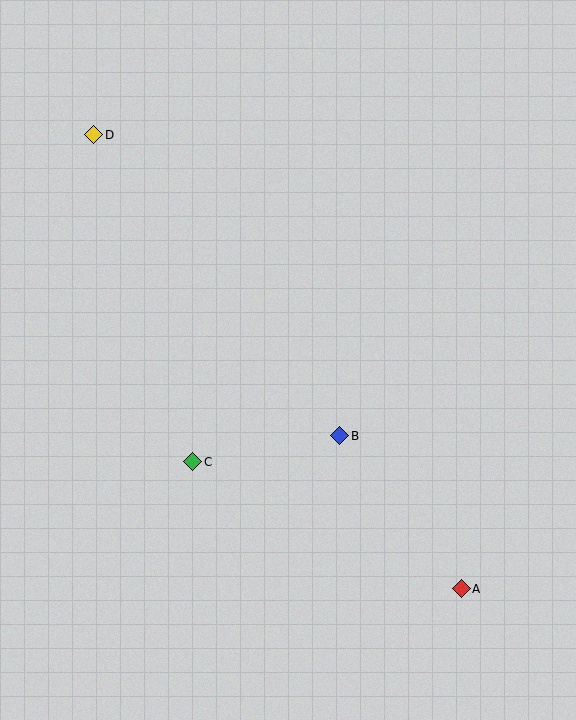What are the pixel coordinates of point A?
Point A is at (461, 589).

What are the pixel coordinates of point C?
Point C is at (193, 462).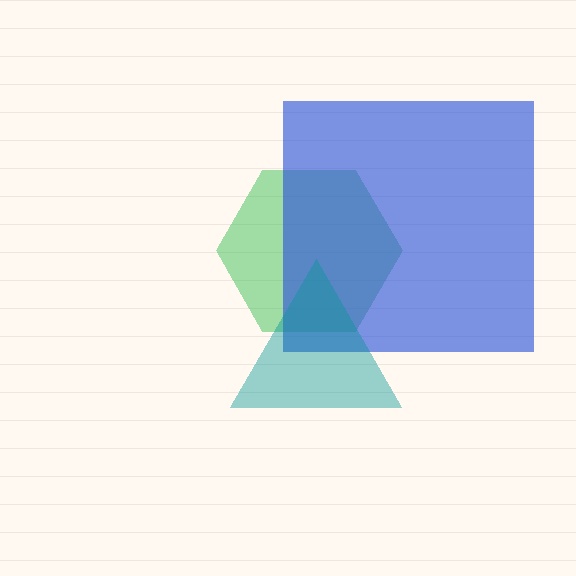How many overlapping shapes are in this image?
There are 3 overlapping shapes in the image.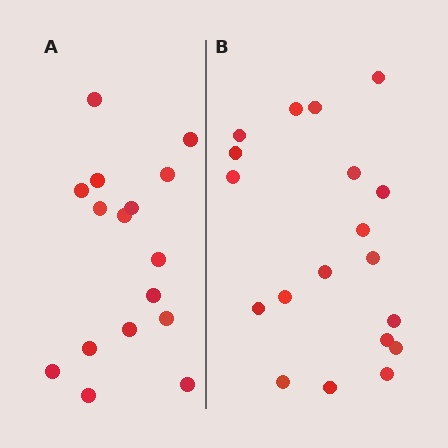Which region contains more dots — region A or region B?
Region B (the right region) has more dots.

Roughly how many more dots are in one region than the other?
Region B has just a few more — roughly 2 or 3 more dots than region A.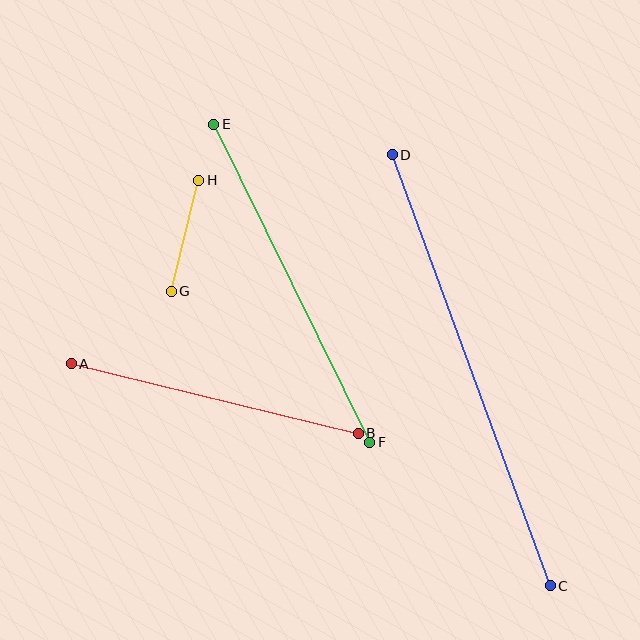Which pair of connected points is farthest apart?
Points C and D are farthest apart.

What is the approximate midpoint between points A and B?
The midpoint is at approximately (215, 399) pixels.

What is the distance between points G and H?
The distance is approximately 114 pixels.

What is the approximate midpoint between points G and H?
The midpoint is at approximately (185, 236) pixels.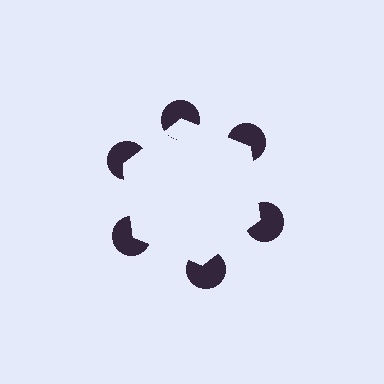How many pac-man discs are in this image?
There are 6 — one at each vertex of the illusory hexagon.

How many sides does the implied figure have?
6 sides.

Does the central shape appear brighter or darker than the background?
It typically appears slightly brighter than the background, even though no actual brightness change is drawn.